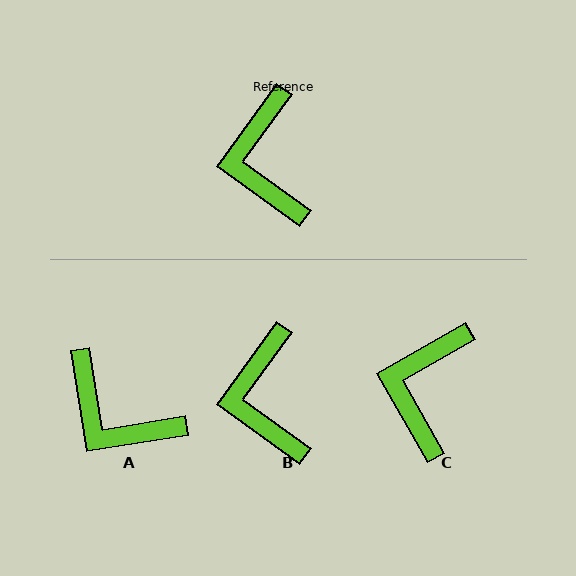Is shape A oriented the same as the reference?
No, it is off by about 45 degrees.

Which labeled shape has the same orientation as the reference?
B.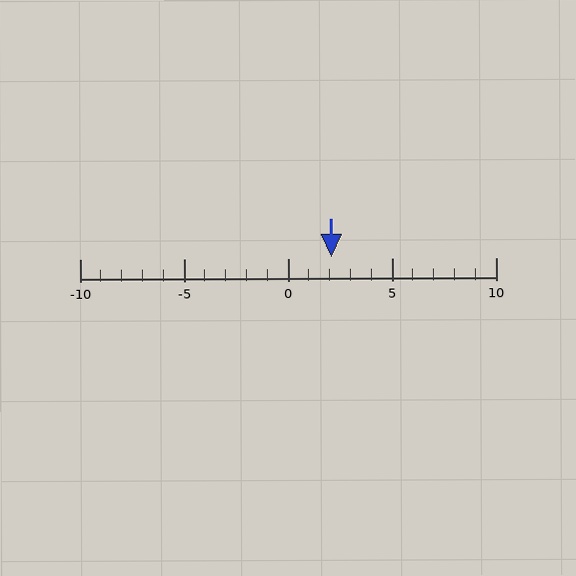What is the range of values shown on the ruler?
The ruler shows values from -10 to 10.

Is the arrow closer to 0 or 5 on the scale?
The arrow is closer to 0.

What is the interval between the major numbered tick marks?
The major tick marks are spaced 5 units apart.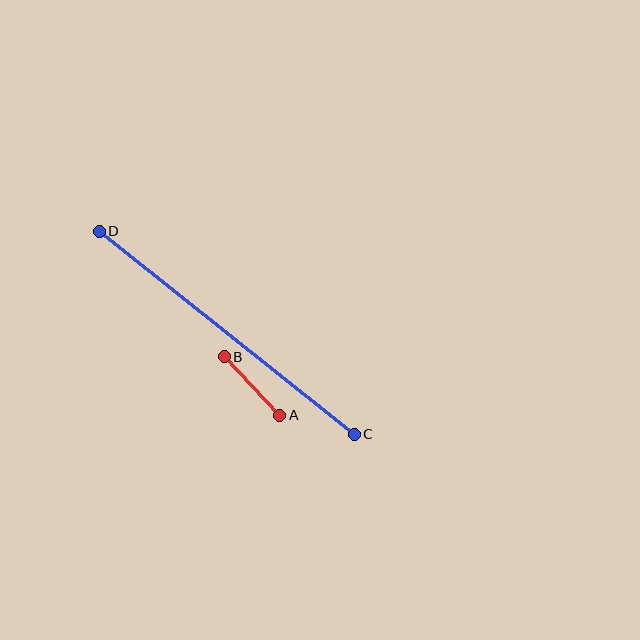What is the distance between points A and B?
The distance is approximately 81 pixels.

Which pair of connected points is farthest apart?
Points C and D are farthest apart.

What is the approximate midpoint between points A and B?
The midpoint is at approximately (252, 386) pixels.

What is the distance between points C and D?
The distance is approximately 326 pixels.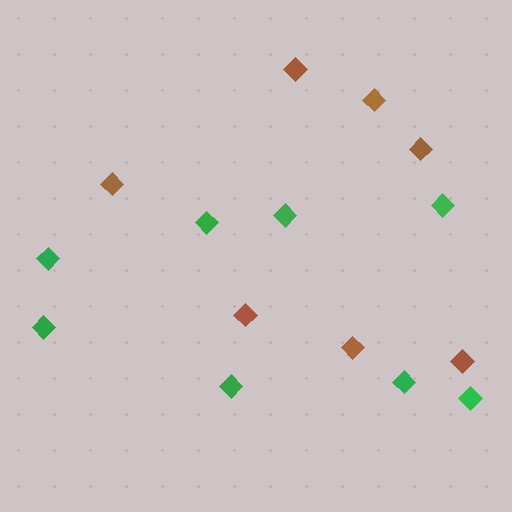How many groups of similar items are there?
There are 2 groups: one group of green diamonds (8) and one group of brown diamonds (7).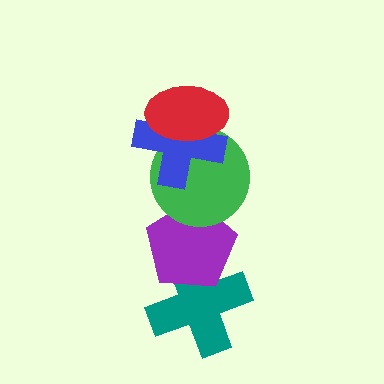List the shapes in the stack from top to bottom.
From top to bottom: the red ellipse, the blue cross, the green circle, the purple pentagon, the teal cross.